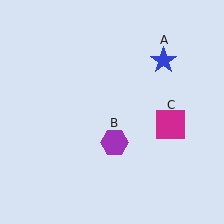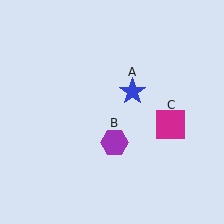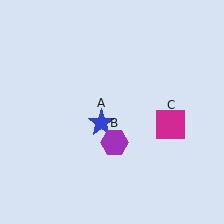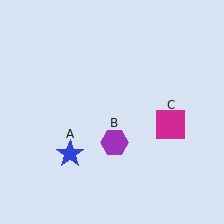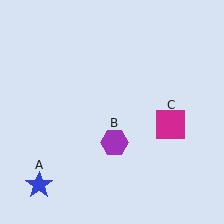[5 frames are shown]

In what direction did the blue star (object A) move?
The blue star (object A) moved down and to the left.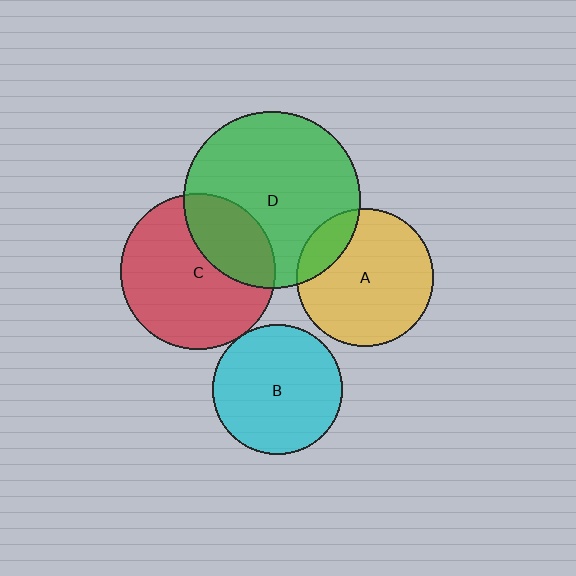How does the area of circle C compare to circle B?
Approximately 1.4 times.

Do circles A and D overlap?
Yes.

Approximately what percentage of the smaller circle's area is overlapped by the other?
Approximately 15%.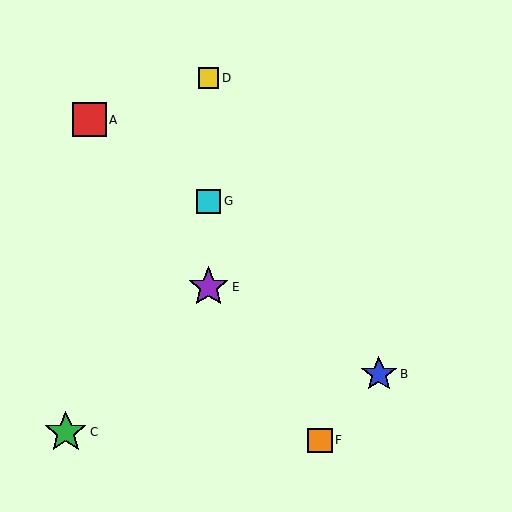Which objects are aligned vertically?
Objects D, E, G are aligned vertically.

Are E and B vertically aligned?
No, E is at x≈209 and B is at x≈379.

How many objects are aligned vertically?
3 objects (D, E, G) are aligned vertically.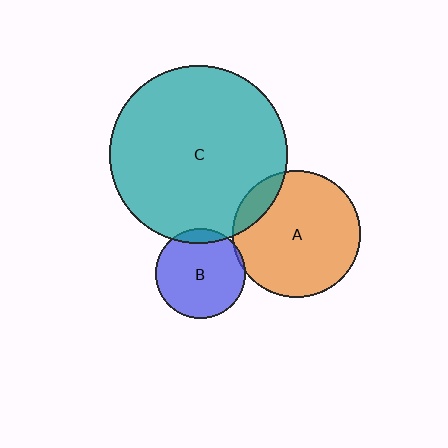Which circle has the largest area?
Circle C (teal).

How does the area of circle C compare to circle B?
Approximately 4.0 times.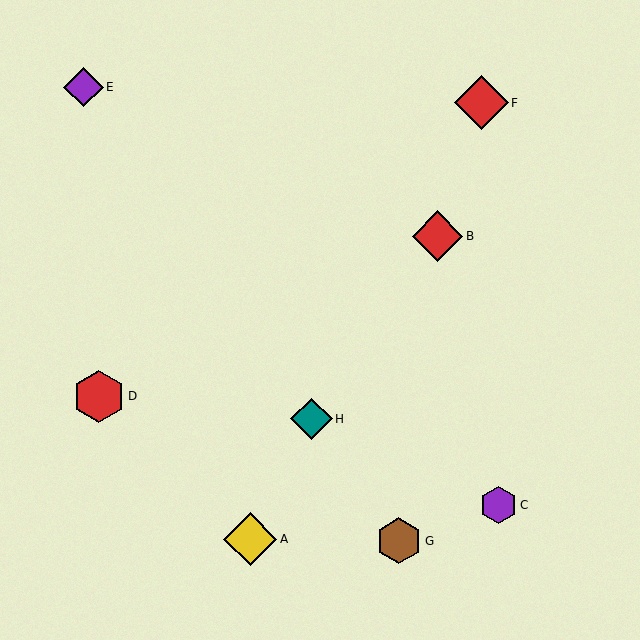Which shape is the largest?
The red diamond (labeled F) is the largest.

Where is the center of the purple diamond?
The center of the purple diamond is at (84, 87).